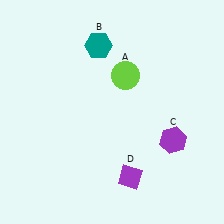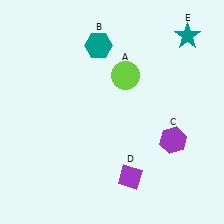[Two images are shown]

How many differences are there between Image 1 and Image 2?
There is 1 difference between the two images.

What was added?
A teal star (E) was added in Image 2.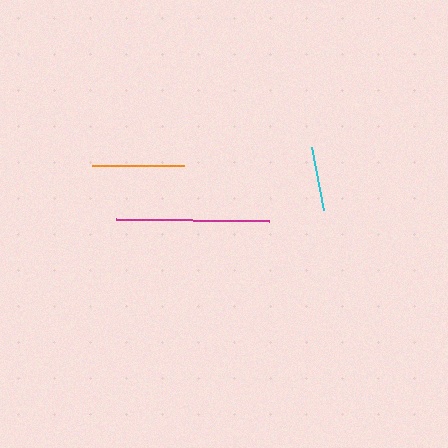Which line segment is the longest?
The magenta line is the longest at approximately 153 pixels.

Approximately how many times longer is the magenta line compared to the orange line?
The magenta line is approximately 1.7 times the length of the orange line.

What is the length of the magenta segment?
The magenta segment is approximately 153 pixels long.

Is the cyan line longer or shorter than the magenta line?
The magenta line is longer than the cyan line.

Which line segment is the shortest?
The cyan line is the shortest at approximately 64 pixels.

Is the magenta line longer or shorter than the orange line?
The magenta line is longer than the orange line.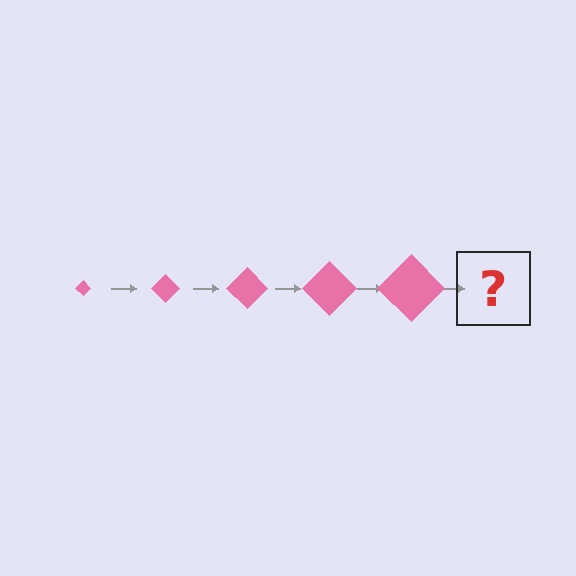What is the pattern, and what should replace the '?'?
The pattern is that the diamond gets progressively larger each step. The '?' should be a pink diamond, larger than the previous one.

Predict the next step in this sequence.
The next step is a pink diamond, larger than the previous one.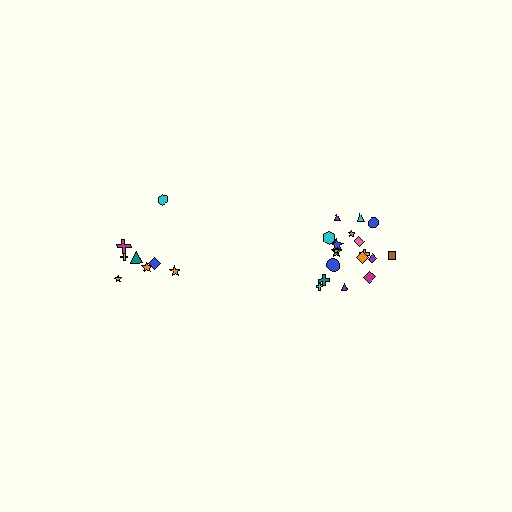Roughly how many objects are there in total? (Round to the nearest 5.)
Roughly 25 objects in total.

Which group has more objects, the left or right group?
The right group.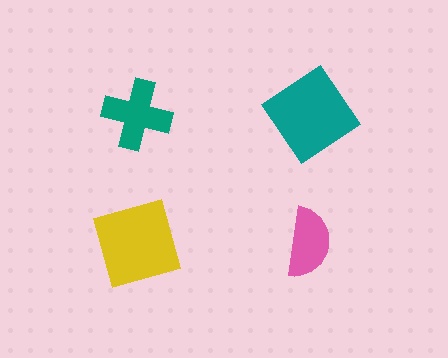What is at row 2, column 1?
A yellow square.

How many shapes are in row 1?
2 shapes.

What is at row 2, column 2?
A pink semicircle.